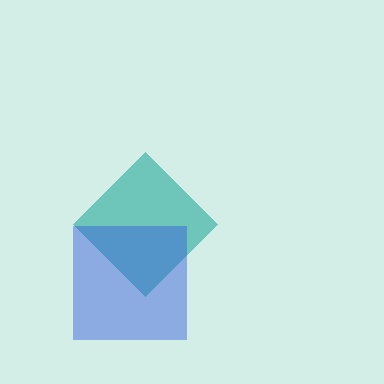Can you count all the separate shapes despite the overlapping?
Yes, there are 2 separate shapes.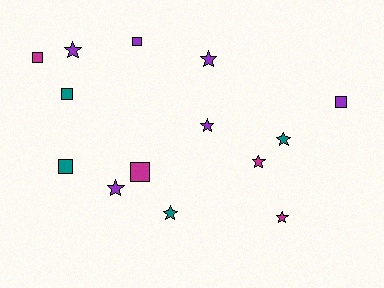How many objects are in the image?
There are 14 objects.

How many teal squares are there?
There are 2 teal squares.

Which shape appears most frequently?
Star, with 8 objects.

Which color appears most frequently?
Purple, with 6 objects.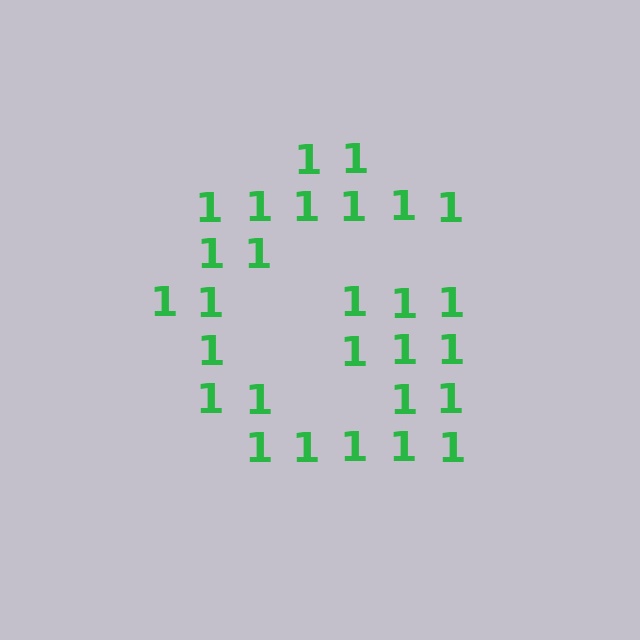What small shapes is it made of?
It is made of small digit 1's.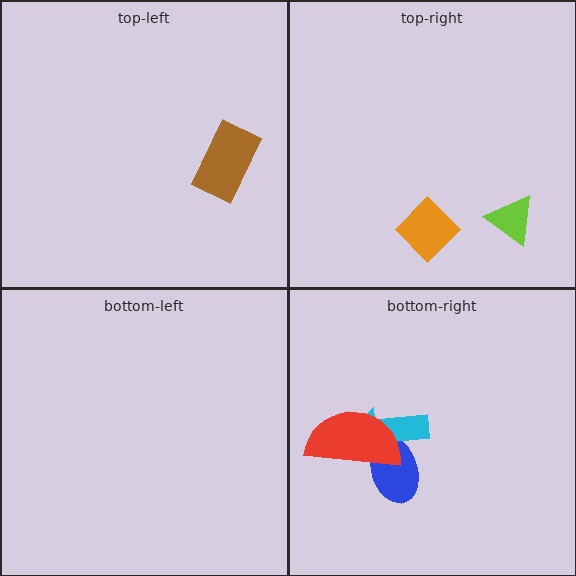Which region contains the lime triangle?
The top-right region.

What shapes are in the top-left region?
The brown rectangle.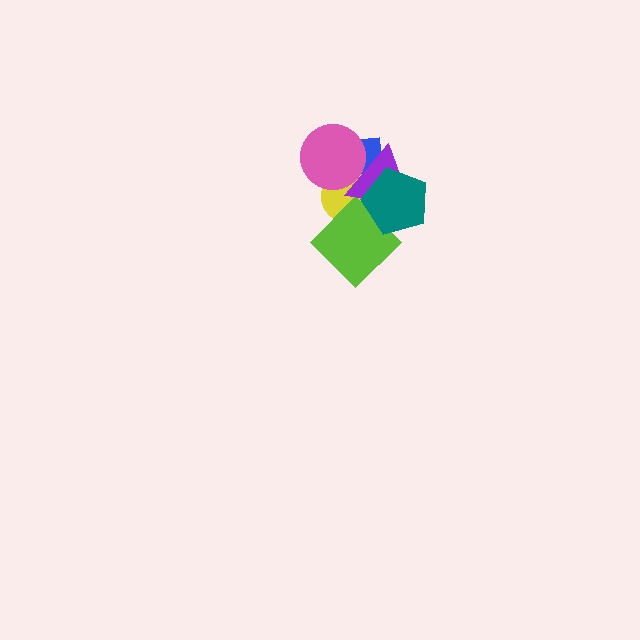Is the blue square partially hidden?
Yes, it is partially covered by another shape.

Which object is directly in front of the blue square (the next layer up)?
The yellow circle is directly in front of the blue square.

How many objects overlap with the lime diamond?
3 objects overlap with the lime diamond.